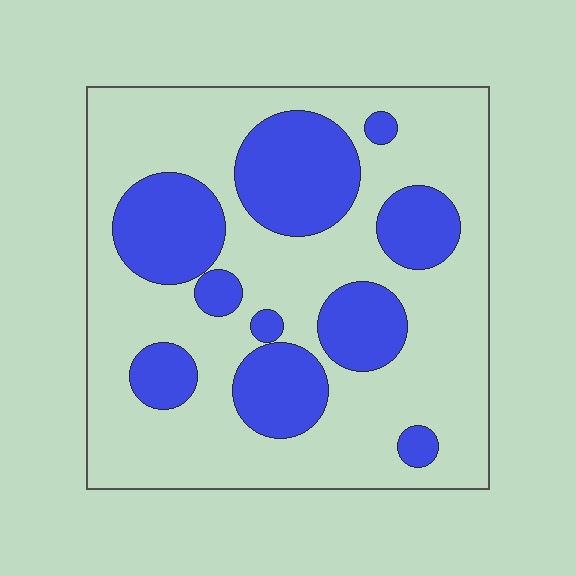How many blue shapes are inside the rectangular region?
10.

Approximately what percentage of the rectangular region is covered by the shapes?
Approximately 30%.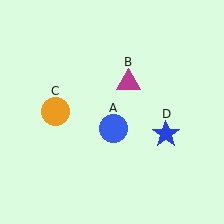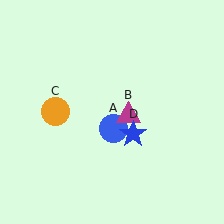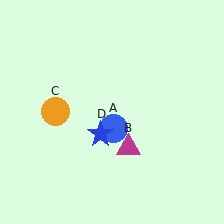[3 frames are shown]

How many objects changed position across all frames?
2 objects changed position: magenta triangle (object B), blue star (object D).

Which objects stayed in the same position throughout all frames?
Blue circle (object A) and orange circle (object C) remained stationary.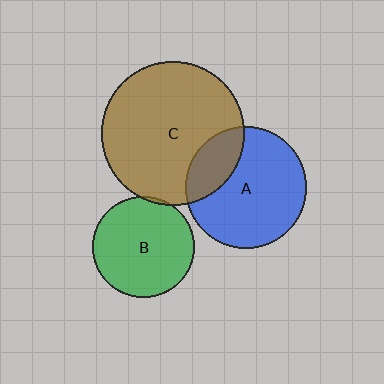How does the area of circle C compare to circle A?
Approximately 1.4 times.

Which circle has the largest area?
Circle C (brown).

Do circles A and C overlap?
Yes.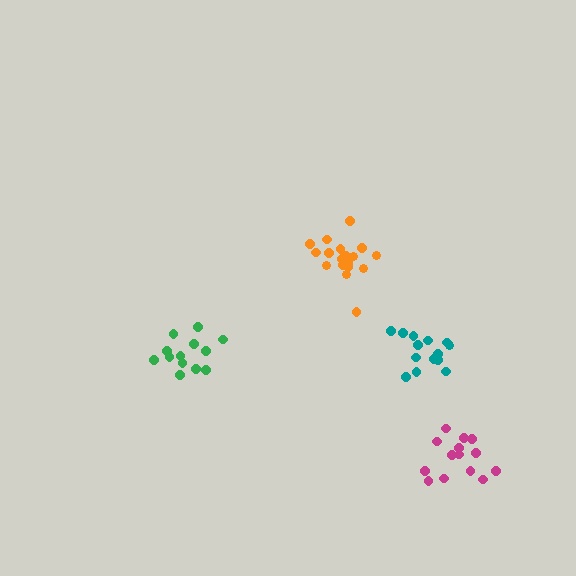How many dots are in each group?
Group 1: 14 dots, Group 2: 13 dots, Group 3: 14 dots, Group 4: 18 dots (59 total).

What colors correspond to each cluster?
The clusters are colored: teal, green, magenta, orange.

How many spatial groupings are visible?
There are 4 spatial groupings.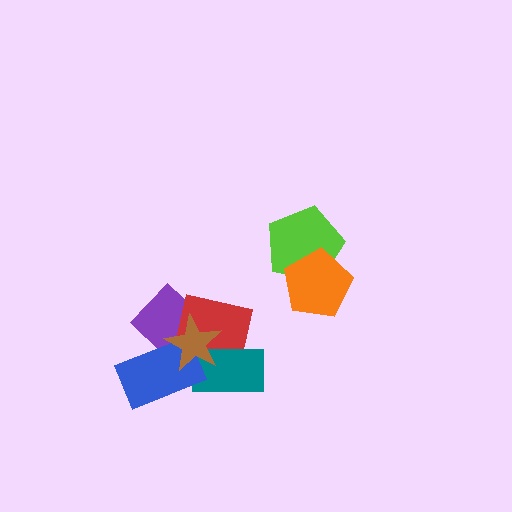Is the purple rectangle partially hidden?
Yes, it is partially covered by another shape.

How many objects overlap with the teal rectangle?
3 objects overlap with the teal rectangle.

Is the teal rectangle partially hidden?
Yes, it is partially covered by another shape.